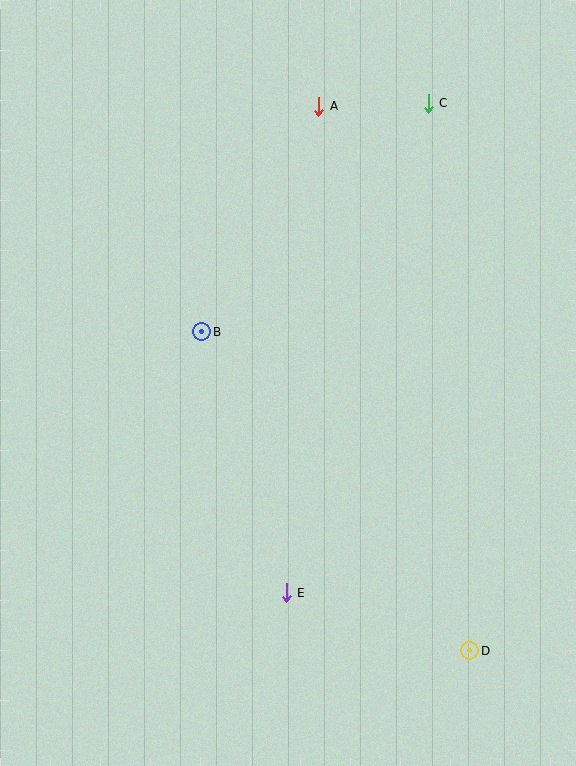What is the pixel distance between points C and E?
The distance between C and E is 510 pixels.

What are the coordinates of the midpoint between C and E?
The midpoint between C and E is at (357, 348).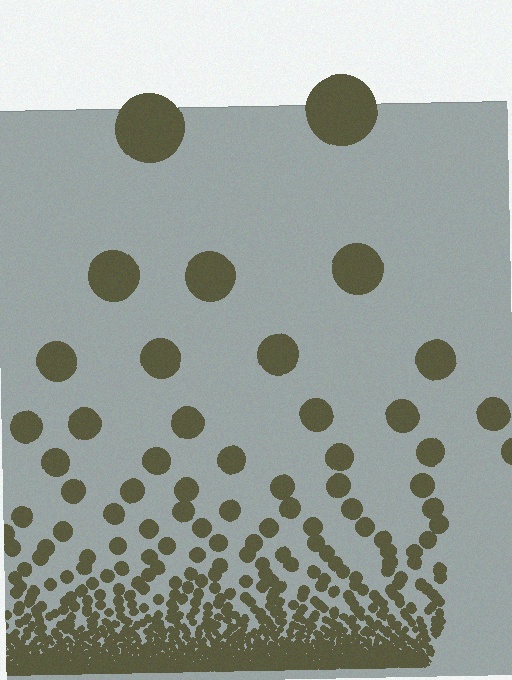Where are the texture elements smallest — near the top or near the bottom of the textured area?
Near the bottom.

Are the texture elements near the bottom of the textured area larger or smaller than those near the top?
Smaller. The gradient is inverted — elements near the bottom are smaller and denser.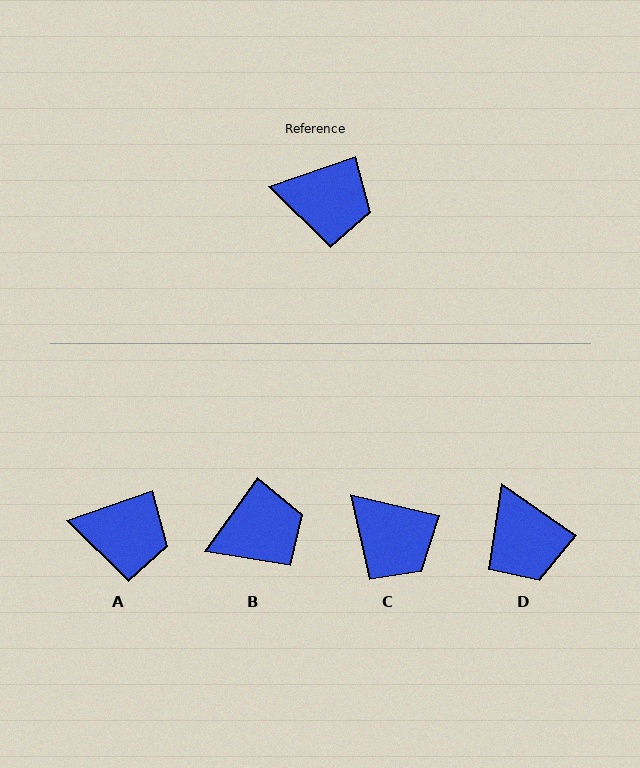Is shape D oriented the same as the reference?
No, it is off by about 54 degrees.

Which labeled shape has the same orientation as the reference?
A.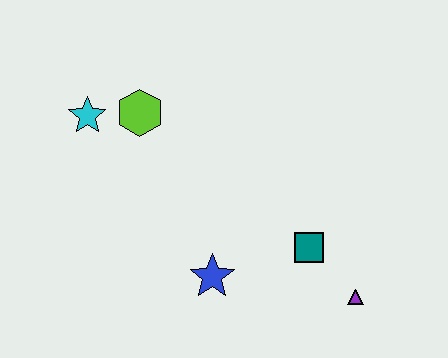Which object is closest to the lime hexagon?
The cyan star is closest to the lime hexagon.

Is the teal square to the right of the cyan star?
Yes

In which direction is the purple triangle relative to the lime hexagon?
The purple triangle is to the right of the lime hexagon.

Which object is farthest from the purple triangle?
The cyan star is farthest from the purple triangle.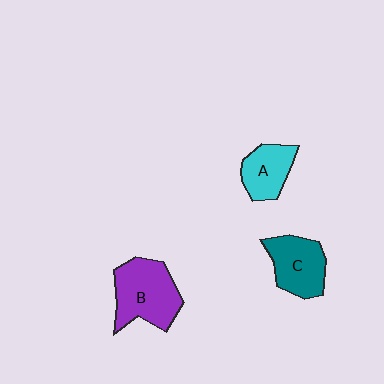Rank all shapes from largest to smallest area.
From largest to smallest: B (purple), C (teal), A (cyan).